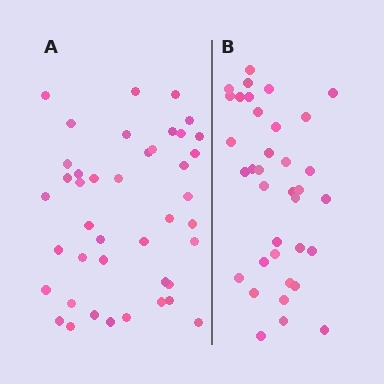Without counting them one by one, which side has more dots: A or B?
Region A (the left region) has more dots.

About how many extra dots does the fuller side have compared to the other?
Region A has about 6 more dots than region B.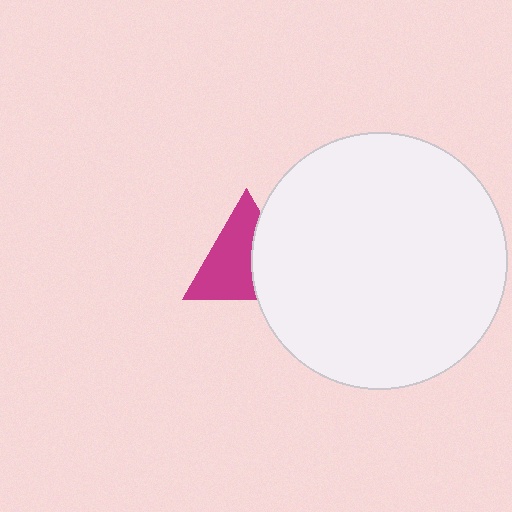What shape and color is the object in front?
The object in front is a white circle.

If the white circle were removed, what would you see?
You would see the complete magenta triangle.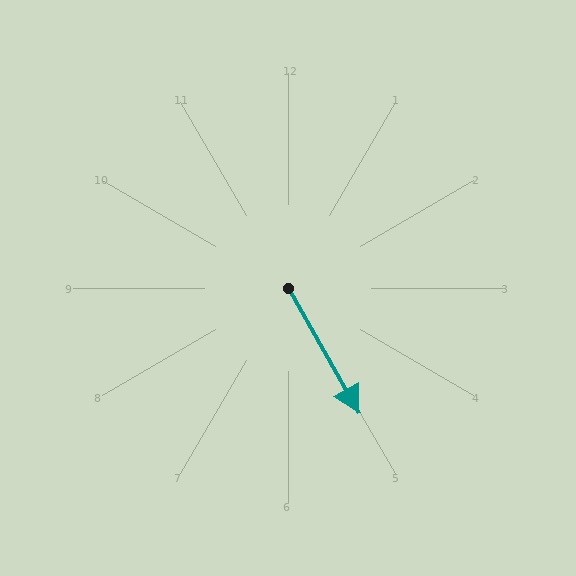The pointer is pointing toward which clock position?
Roughly 5 o'clock.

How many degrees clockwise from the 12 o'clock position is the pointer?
Approximately 150 degrees.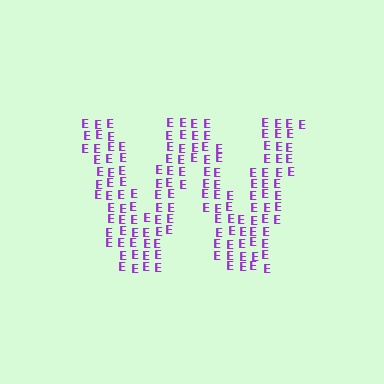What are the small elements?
The small elements are letter E's.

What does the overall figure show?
The overall figure shows the letter W.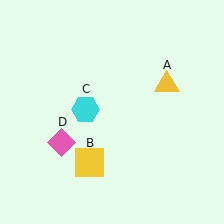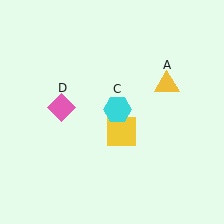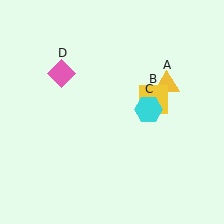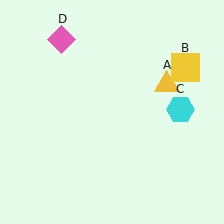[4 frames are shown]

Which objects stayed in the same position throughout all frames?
Yellow triangle (object A) remained stationary.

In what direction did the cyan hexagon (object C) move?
The cyan hexagon (object C) moved right.